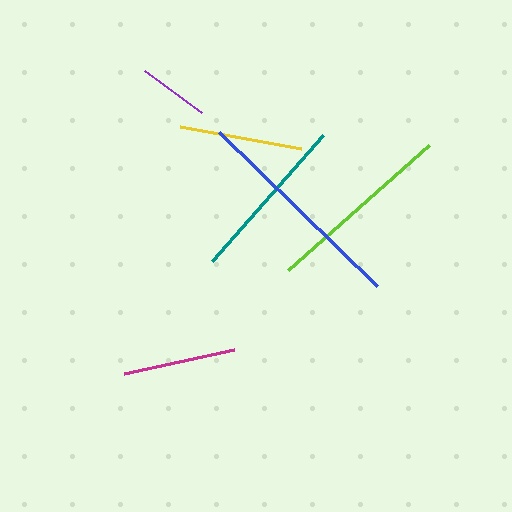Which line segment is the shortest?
The purple line is the shortest at approximately 71 pixels.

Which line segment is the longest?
The blue line is the longest at approximately 220 pixels.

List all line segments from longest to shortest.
From longest to shortest: blue, lime, teal, yellow, magenta, purple.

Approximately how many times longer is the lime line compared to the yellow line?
The lime line is approximately 1.5 times the length of the yellow line.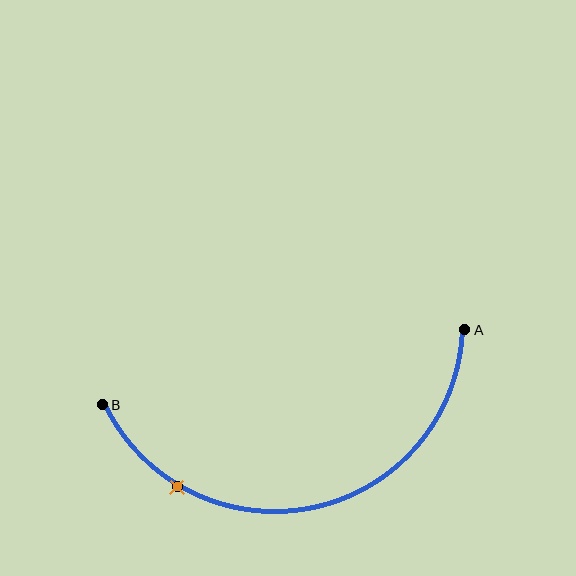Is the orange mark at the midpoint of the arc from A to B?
No. The orange mark lies on the arc but is closer to endpoint B. The arc midpoint would be at the point on the curve equidistant along the arc from both A and B.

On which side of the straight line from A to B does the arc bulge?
The arc bulges below the straight line connecting A and B.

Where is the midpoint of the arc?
The arc midpoint is the point on the curve farthest from the straight line joining A and B. It sits below that line.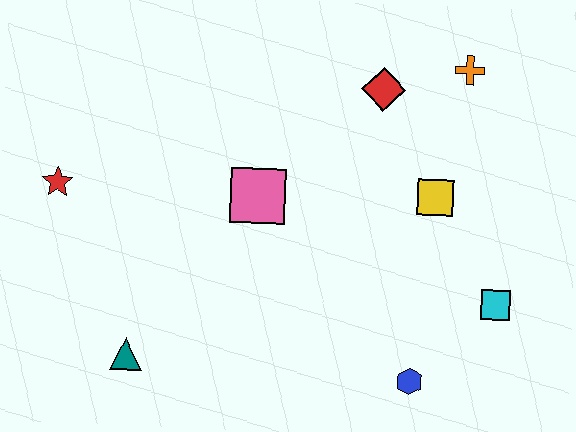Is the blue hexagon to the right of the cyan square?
No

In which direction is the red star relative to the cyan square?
The red star is to the left of the cyan square.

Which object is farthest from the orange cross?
The teal triangle is farthest from the orange cross.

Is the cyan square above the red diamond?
No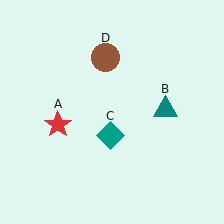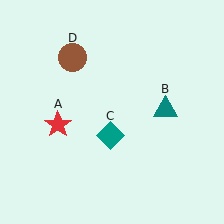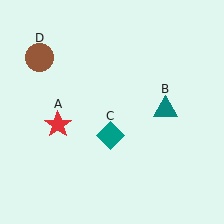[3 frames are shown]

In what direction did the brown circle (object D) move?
The brown circle (object D) moved left.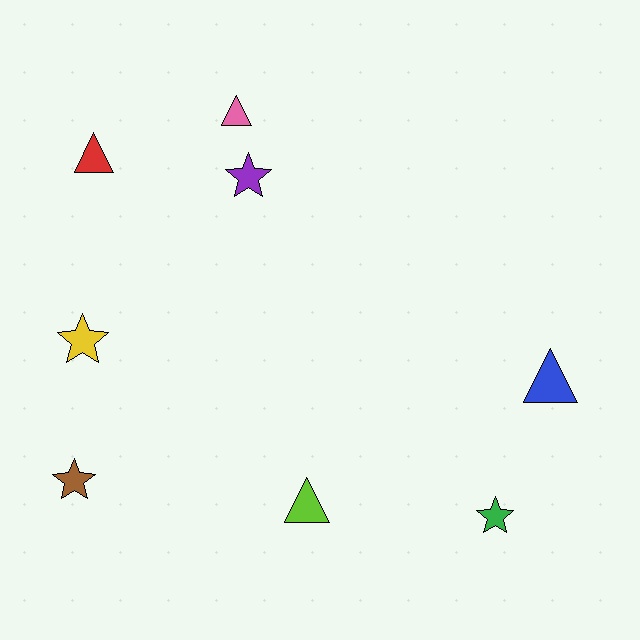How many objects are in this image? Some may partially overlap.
There are 8 objects.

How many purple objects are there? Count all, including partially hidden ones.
There is 1 purple object.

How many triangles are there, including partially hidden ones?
There are 4 triangles.